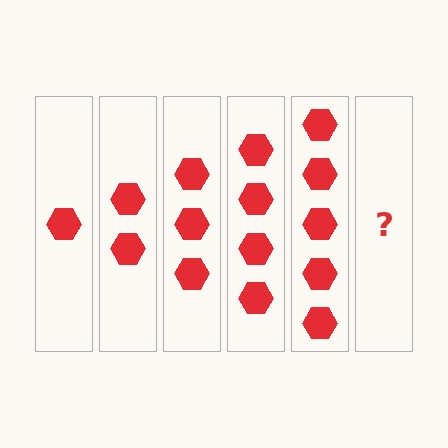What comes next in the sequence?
The next element should be 6 hexagons.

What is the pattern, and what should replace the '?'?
The pattern is that each step adds one more hexagon. The '?' should be 6 hexagons.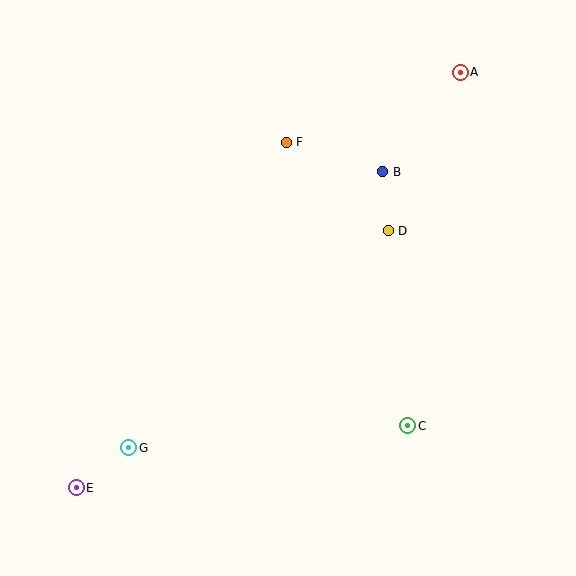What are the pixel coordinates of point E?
Point E is at (76, 488).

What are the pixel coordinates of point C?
Point C is at (408, 426).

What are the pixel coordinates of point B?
Point B is at (383, 172).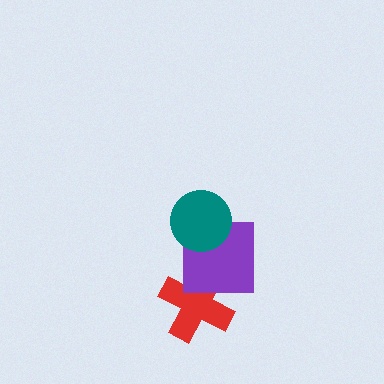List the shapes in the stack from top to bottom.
From top to bottom: the teal circle, the purple square, the red cross.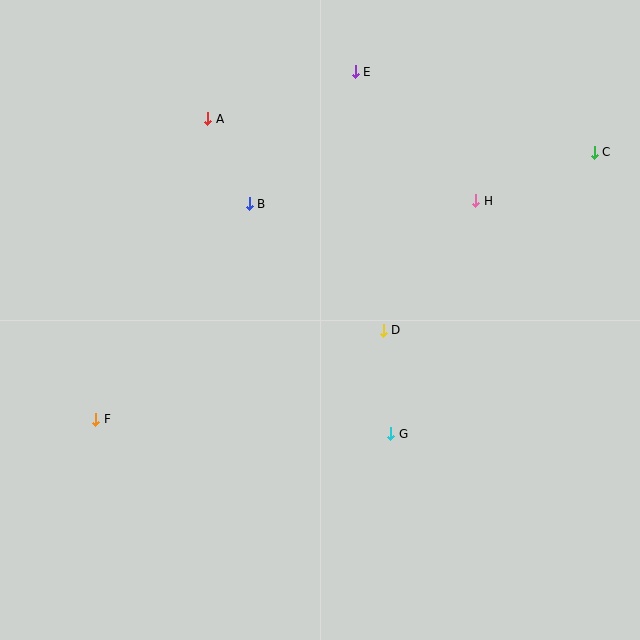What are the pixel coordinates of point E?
Point E is at (355, 72).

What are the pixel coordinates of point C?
Point C is at (594, 152).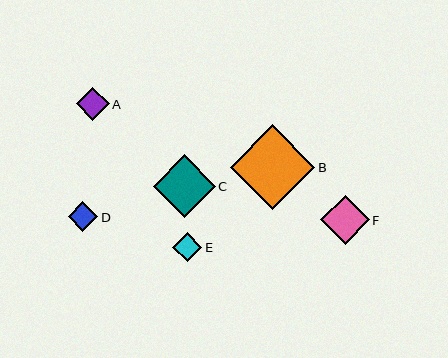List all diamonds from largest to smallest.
From largest to smallest: B, C, F, A, D, E.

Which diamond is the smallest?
Diamond E is the smallest with a size of approximately 29 pixels.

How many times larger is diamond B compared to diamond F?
Diamond B is approximately 1.7 times the size of diamond F.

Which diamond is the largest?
Diamond B is the largest with a size of approximately 85 pixels.